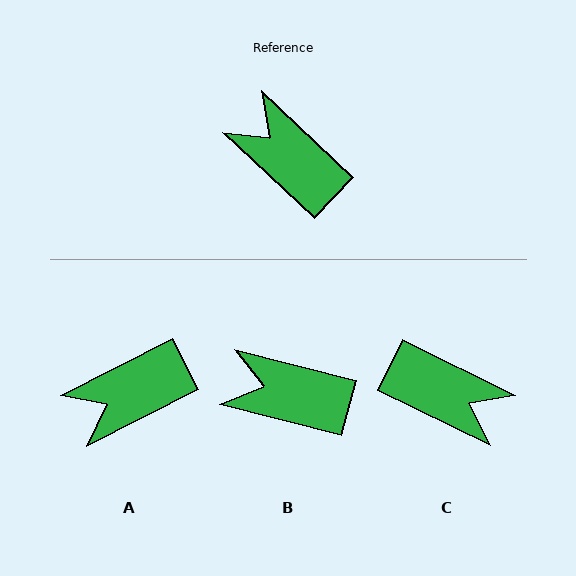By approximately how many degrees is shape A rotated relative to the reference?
Approximately 70 degrees counter-clockwise.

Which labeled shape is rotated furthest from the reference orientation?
C, about 163 degrees away.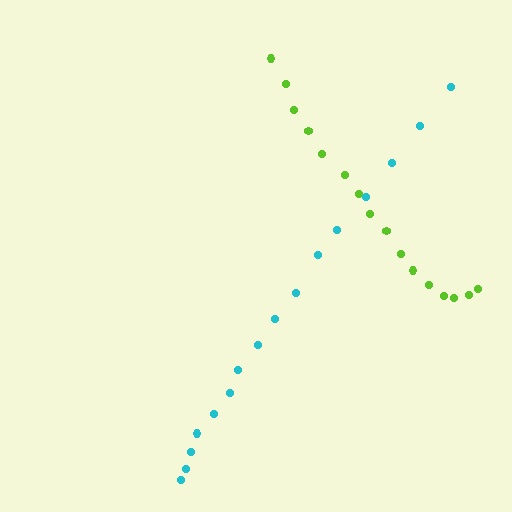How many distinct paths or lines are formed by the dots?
There are 2 distinct paths.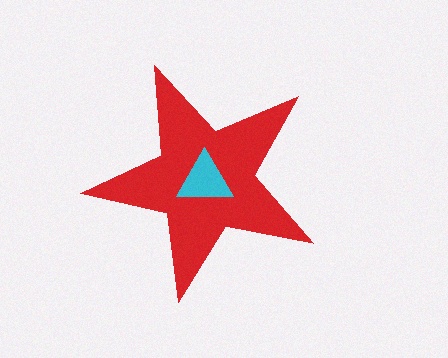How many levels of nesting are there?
2.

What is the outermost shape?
The red star.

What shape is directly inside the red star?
The cyan triangle.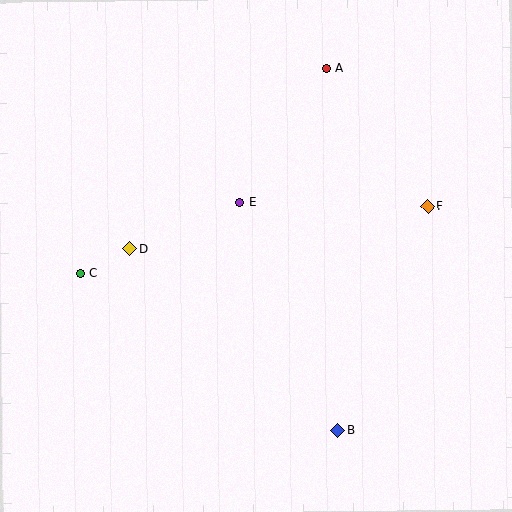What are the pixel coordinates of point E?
Point E is at (240, 203).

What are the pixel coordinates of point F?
Point F is at (428, 206).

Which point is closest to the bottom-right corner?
Point B is closest to the bottom-right corner.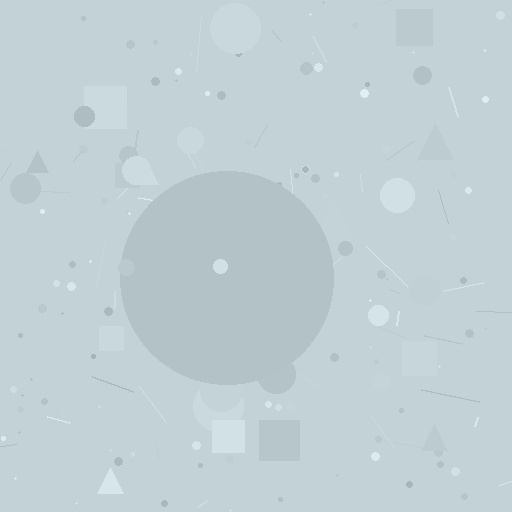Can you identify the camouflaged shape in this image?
The camouflaged shape is a circle.